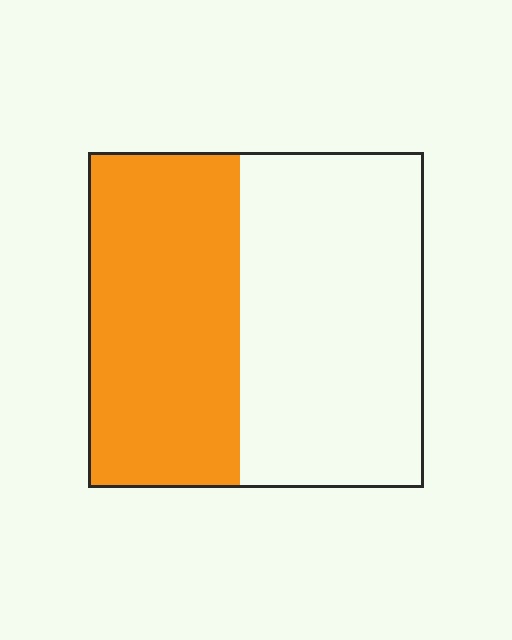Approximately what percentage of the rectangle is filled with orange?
Approximately 45%.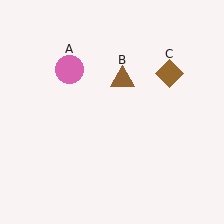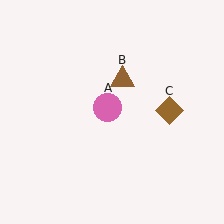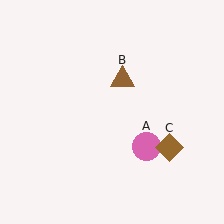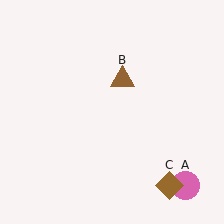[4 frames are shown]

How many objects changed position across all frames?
2 objects changed position: pink circle (object A), brown diamond (object C).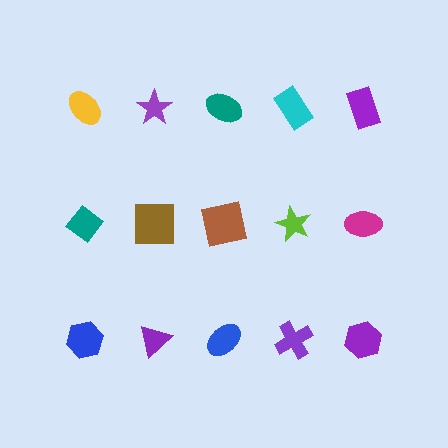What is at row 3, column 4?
A purple cross.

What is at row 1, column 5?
A purple rectangle.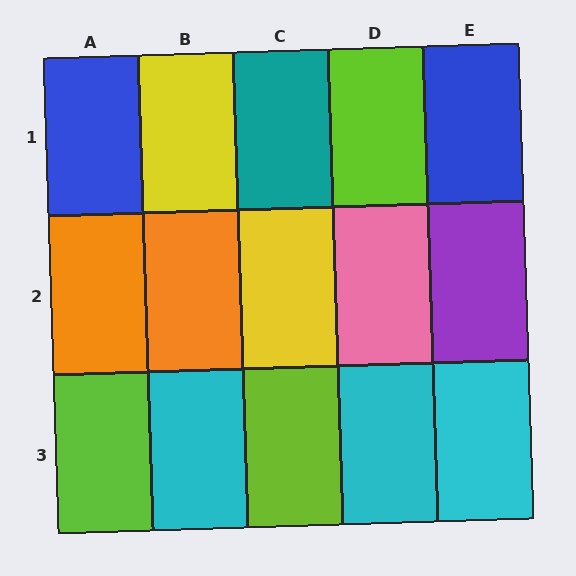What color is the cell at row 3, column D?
Cyan.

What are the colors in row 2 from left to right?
Orange, orange, yellow, pink, purple.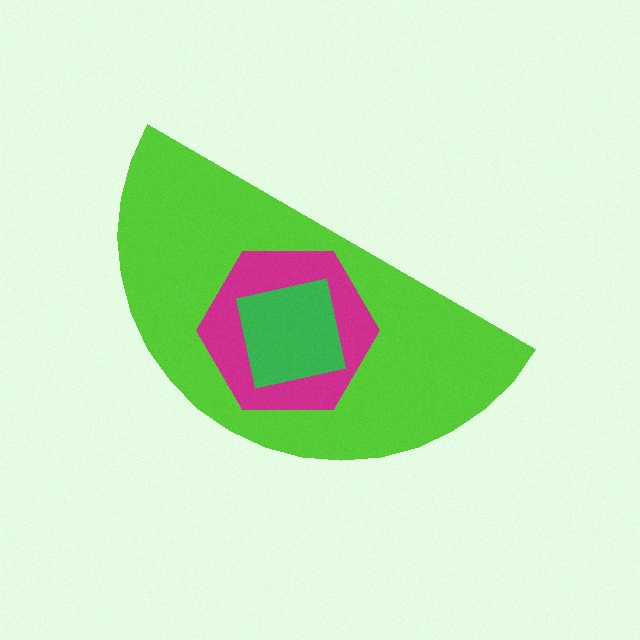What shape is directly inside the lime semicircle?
The magenta hexagon.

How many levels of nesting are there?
3.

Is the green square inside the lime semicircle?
Yes.